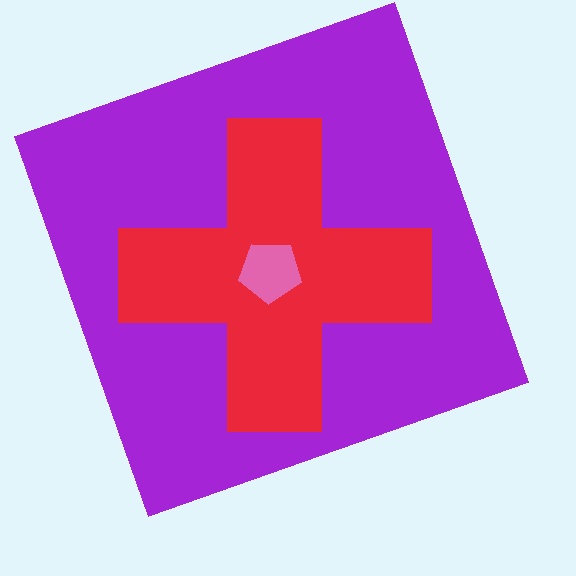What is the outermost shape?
The purple square.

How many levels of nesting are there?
3.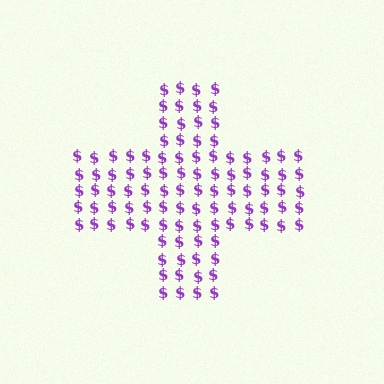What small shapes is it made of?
It is made of small dollar signs.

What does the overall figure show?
The overall figure shows a cross.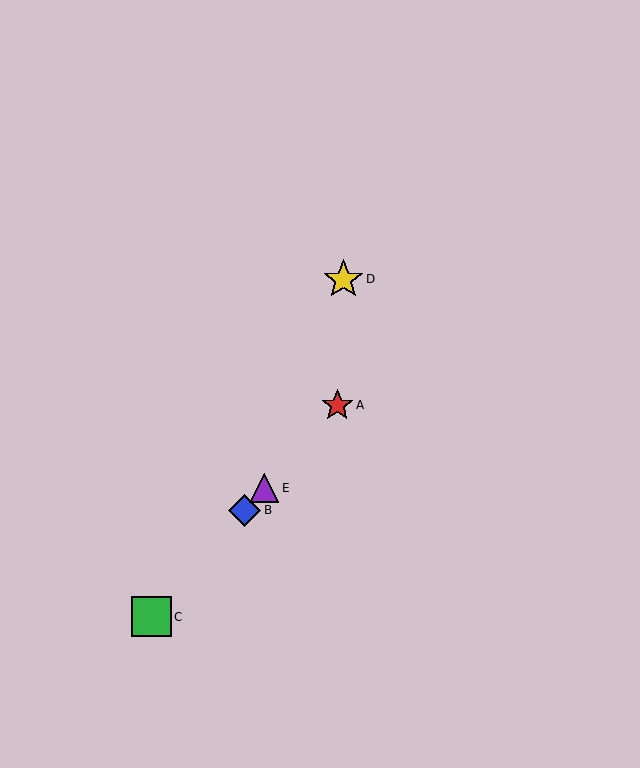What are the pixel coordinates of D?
Object D is at (343, 279).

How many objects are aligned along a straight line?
4 objects (A, B, C, E) are aligned along a straight line.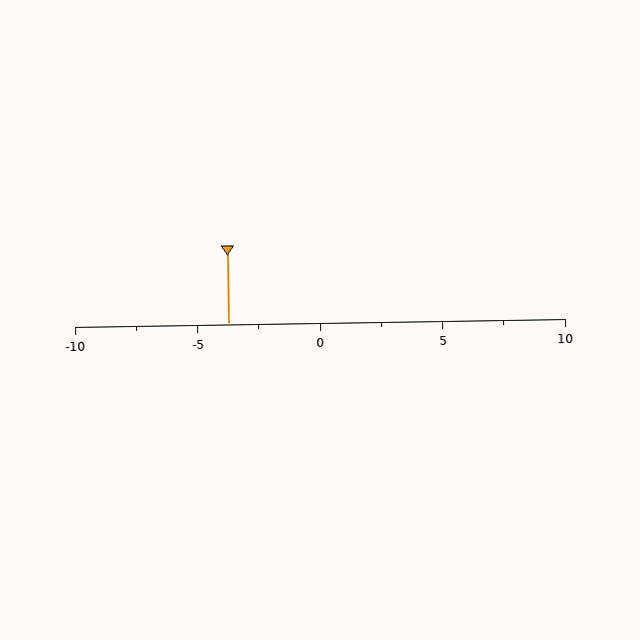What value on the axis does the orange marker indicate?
The marker indicates approximately -3.8.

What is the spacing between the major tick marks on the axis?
The major ticks are spaced 5 apart.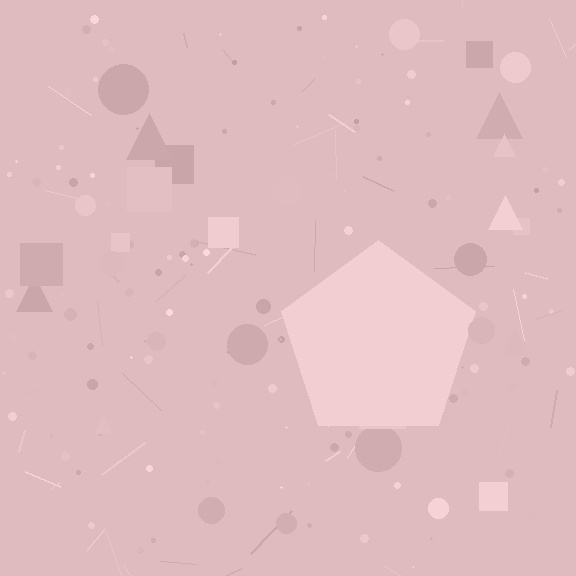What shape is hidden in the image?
A pentagon is hidden in the image.